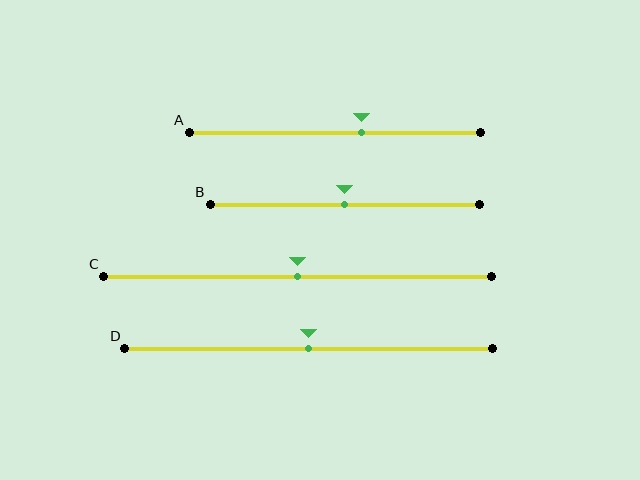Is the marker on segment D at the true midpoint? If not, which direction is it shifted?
Yes, the marker on segment D is at the true midpoint.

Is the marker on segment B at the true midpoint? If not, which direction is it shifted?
Yes, the marker on segment B is at the true midpoint.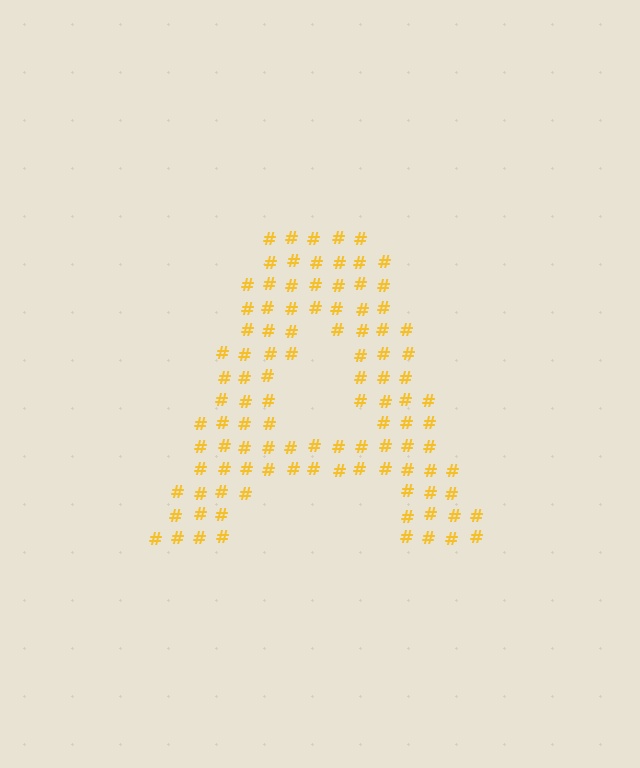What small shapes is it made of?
It is made of small hash symbols.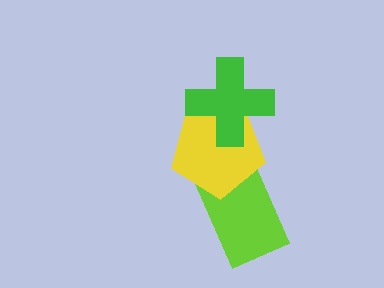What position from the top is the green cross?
The green cross is 1st from the top.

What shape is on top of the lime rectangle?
The yellow pentagon is on top of the lime rectangle.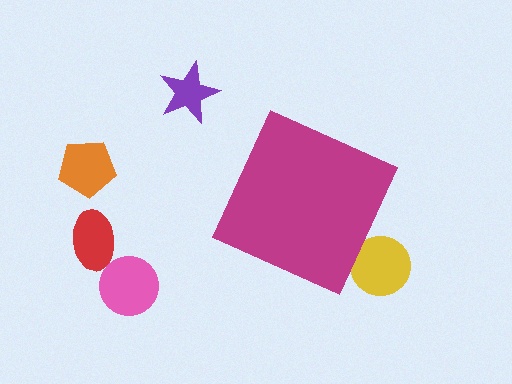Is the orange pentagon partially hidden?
No, the orange pentagon is fully visible.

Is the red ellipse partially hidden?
No, the red ellipse is fully visible.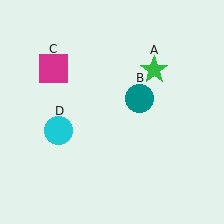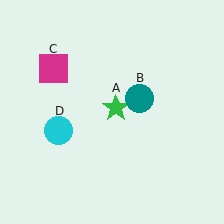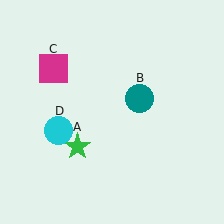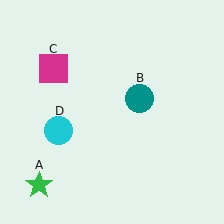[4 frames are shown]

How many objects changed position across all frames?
1 object changed position: green star (object A).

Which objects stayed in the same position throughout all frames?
Teal circle (object B) and magenta square (object C) and cyan circle (object D) remained stationary.